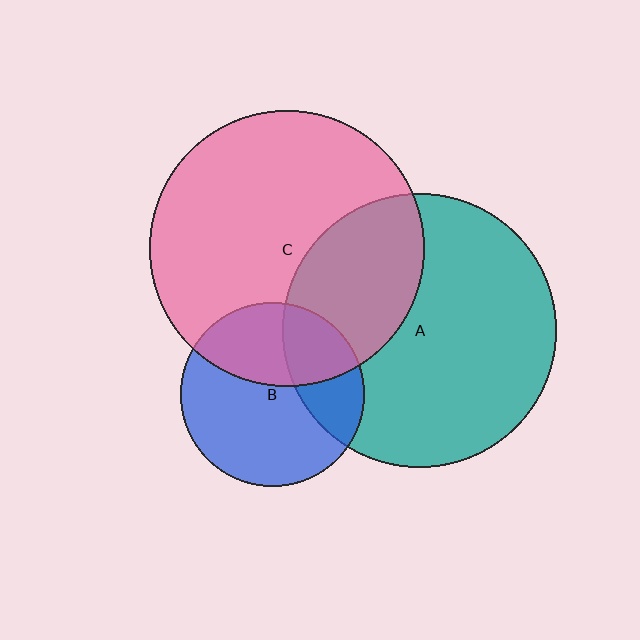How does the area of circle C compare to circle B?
Approximately 2.2 times.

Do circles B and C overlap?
Yes.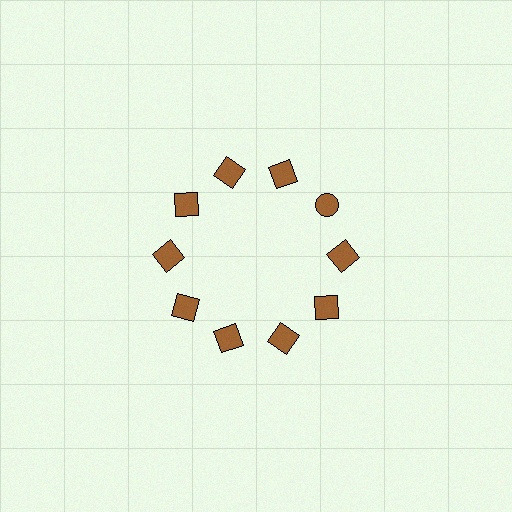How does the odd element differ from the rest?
It has a different shape: circle instead of square.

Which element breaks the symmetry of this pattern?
The brown circle at roughly the 2 o'clock position breaks the symmetry. All other shapes are brown squares.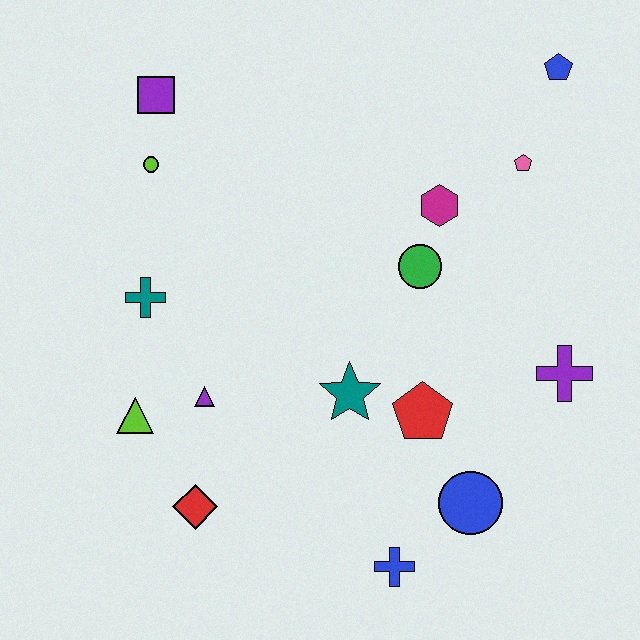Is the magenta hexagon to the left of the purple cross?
Yes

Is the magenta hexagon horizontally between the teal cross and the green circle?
No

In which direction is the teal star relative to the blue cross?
The teal star is above the blue cross.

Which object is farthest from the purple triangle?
The blue pentagon is farthest from the purple triangle.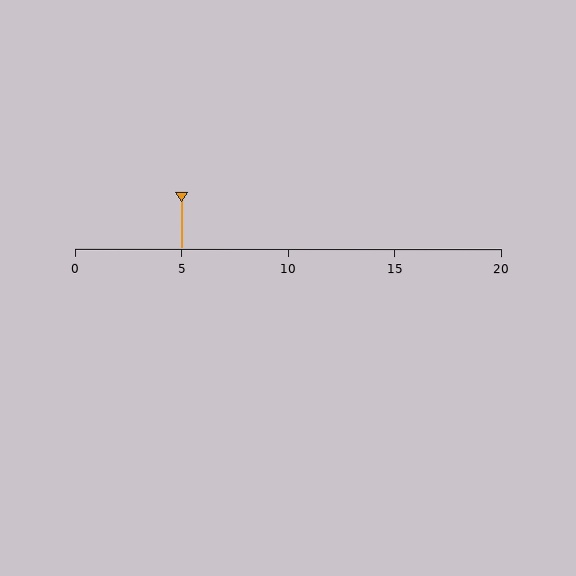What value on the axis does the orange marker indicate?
The marker indicates approximately 5.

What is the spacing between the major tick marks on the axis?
The major ticks are spaced 5 apart.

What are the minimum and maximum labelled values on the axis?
The axis runs from 0 to 20.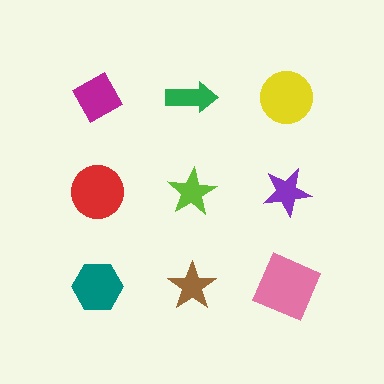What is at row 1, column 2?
A green arrow.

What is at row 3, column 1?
A teal hexagon.